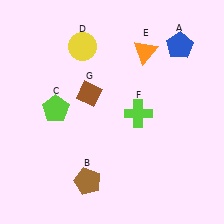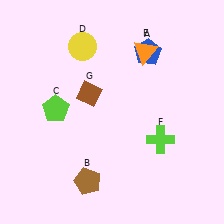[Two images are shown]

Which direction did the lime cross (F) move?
The lime cross (F) moved down.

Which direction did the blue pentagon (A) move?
The blue pentagon (A) moved left.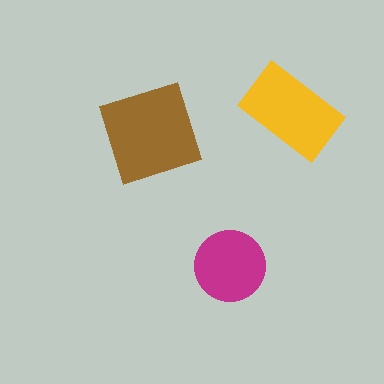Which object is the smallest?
The magenta circle.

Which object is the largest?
The brown square.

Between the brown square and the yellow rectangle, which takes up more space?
The brown square.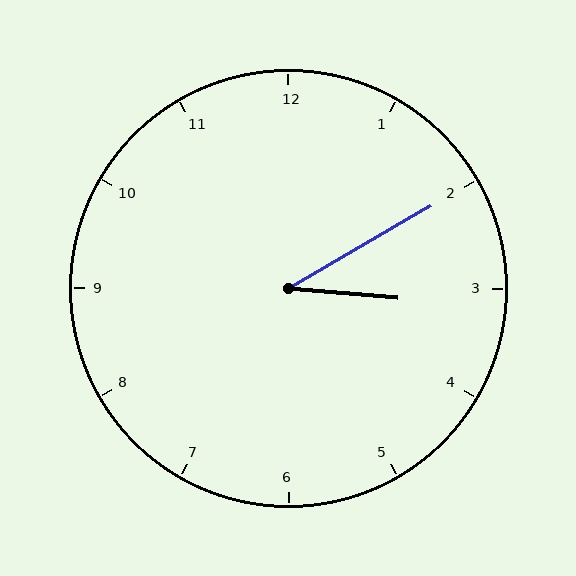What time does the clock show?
3:10.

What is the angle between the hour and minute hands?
Approximately 35 degrees.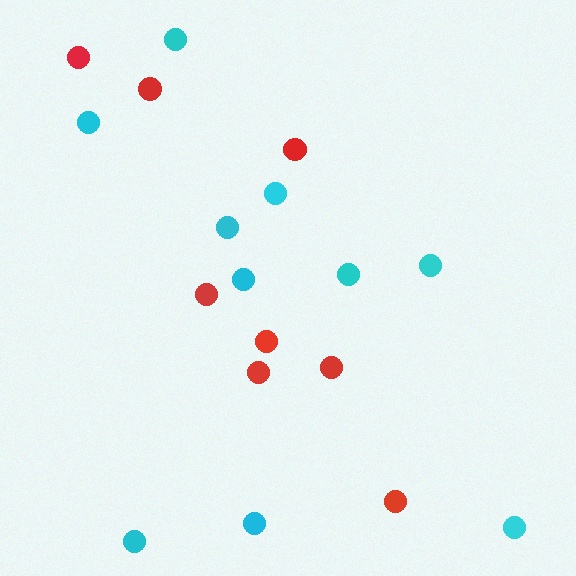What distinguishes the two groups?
There are 2 groups: one group of cyan circles (10) and one group of red circles (8).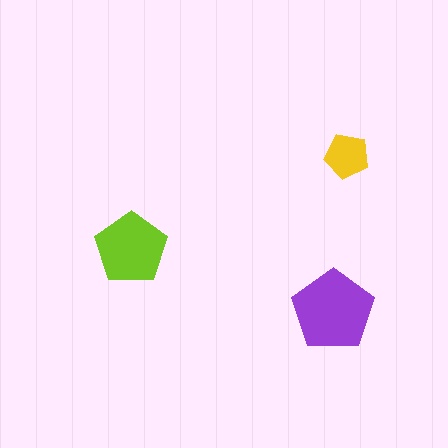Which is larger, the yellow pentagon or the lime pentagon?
The lime one.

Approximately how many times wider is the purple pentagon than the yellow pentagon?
About 2 times wider.